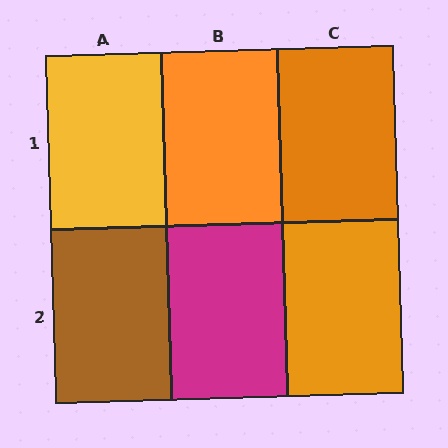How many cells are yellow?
1 cell is yellow.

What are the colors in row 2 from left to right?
Brown, magenta, orange.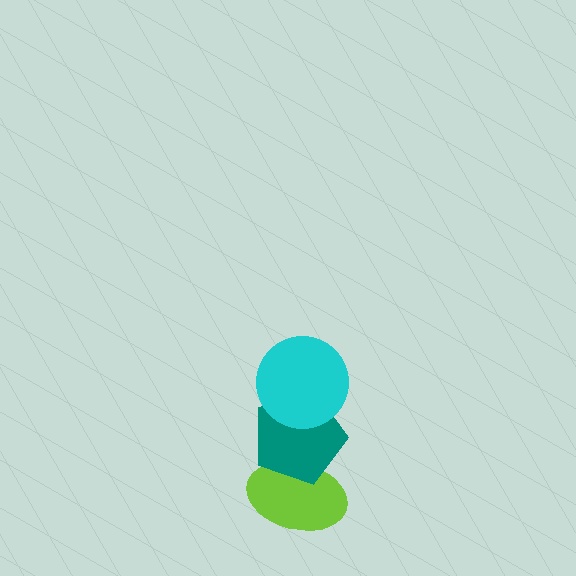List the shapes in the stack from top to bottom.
From top to bottom: the cyan circle, the teal pentagon, the lime ellipse.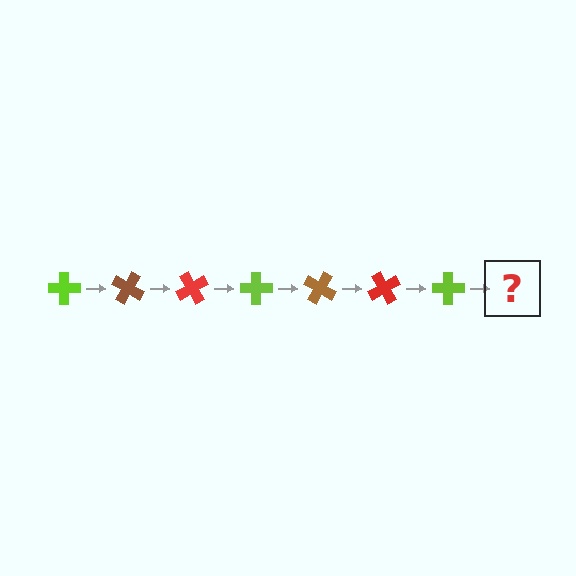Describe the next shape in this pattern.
It should be a brown cross, rotated 210 degrees from the start.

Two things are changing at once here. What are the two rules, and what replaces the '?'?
The two rules are that it rotates 30 degrees each step and the color cycles through lime, brown, and red. The '?' should be a brown cross, rotated 210 degrees from the start.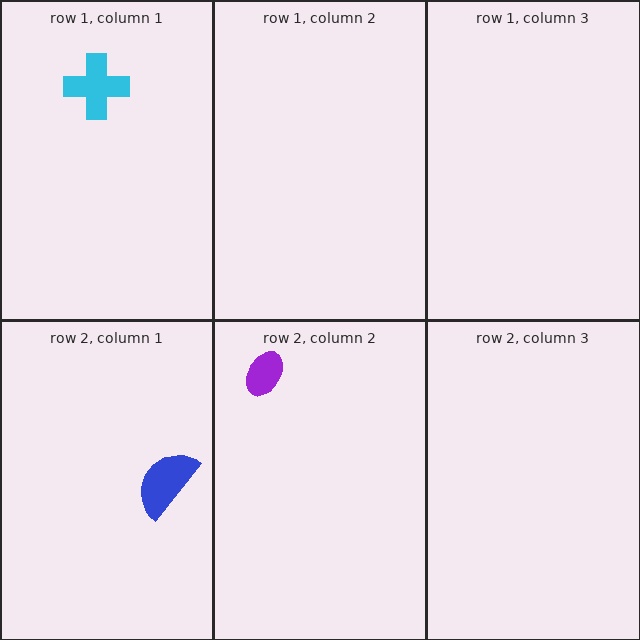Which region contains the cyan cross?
The row 1, column 1 region.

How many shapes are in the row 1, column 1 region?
1.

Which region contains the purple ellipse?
The row 2, column 2 region.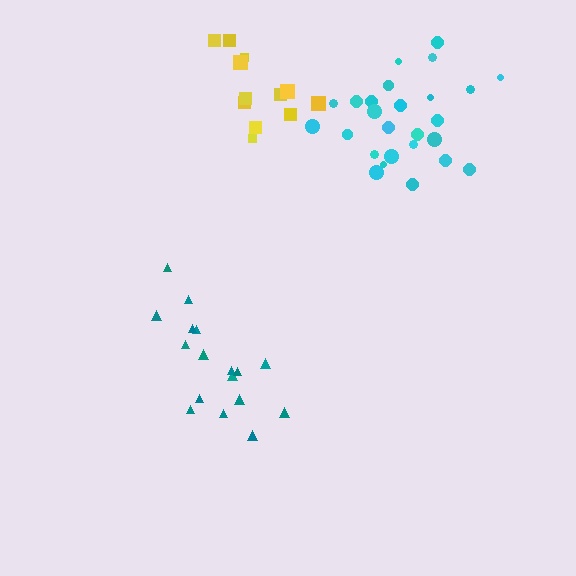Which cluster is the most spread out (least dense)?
Yellow.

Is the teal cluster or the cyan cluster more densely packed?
Cyan.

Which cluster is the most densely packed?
Cyan.